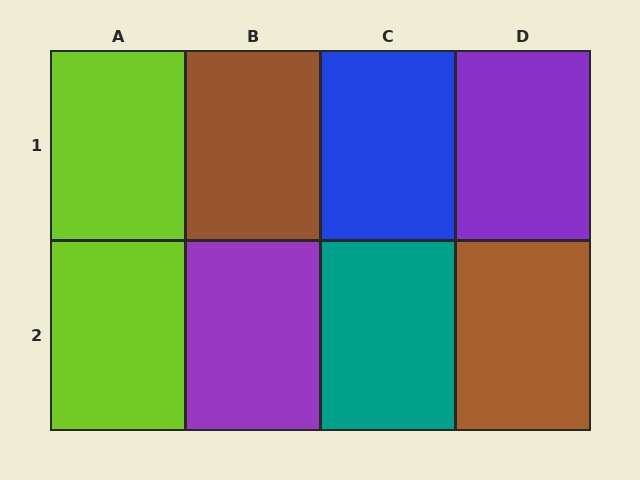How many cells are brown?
2 cells are brown.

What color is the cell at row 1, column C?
Blue.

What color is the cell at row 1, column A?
Lime.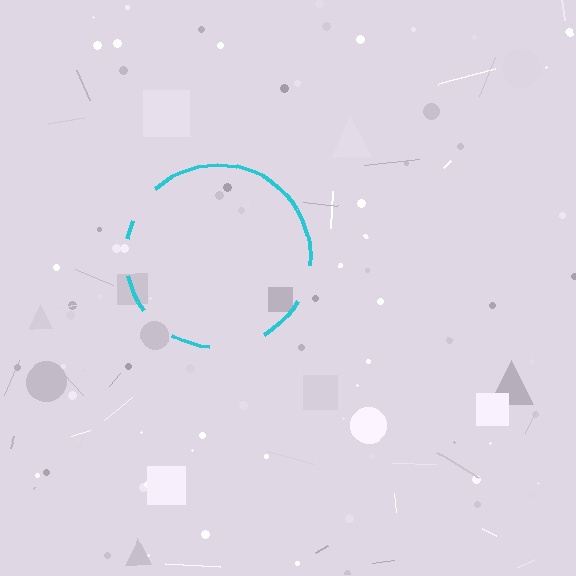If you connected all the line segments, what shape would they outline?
They would outline a circle.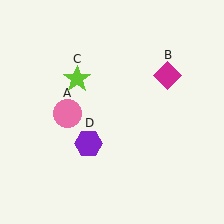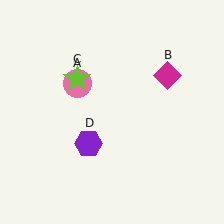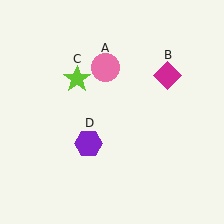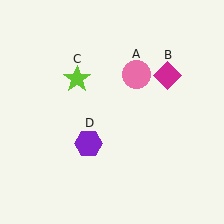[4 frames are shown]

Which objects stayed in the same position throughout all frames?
Magenta diamond (object B) and lime star (object C) and purple hexagon (object D) remained stationary.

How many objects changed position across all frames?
1 object changed position: pink circle (object A).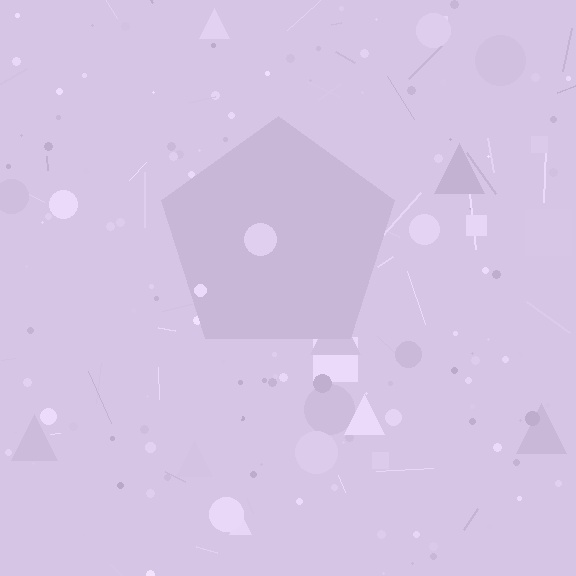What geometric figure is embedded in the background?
A pentagon is embedded in the background.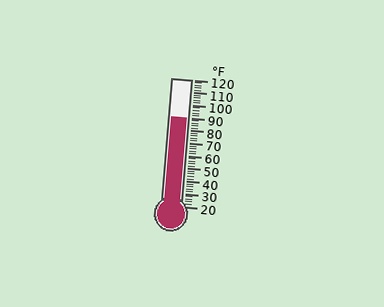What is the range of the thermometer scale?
The thermometer scale ranges from 20°F to 120°F.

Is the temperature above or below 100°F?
The temperature is below 100°F.